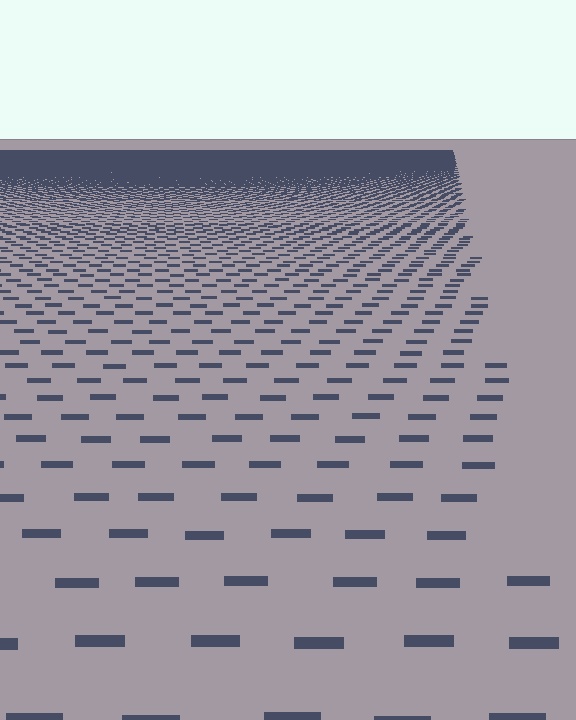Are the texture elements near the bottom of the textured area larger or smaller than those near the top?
Larger. Near the bottom, elements are closer to the viewer and appear at a bigger on-screen size.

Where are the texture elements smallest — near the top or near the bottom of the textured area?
Near the top.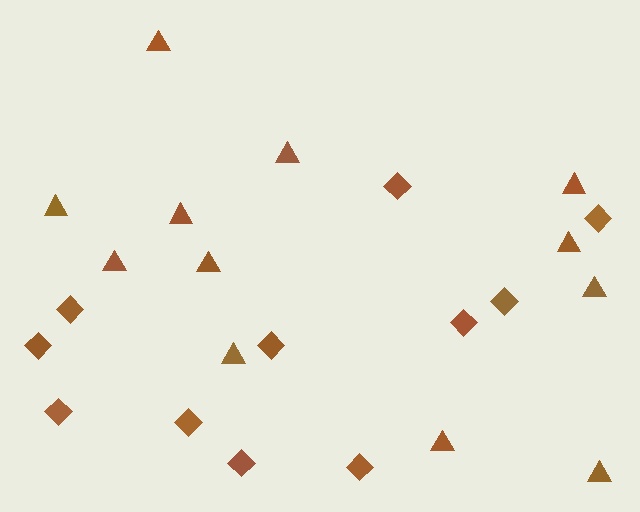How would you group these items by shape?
There are 2 groups: one group of diamonds (11) and one group of triangles (12).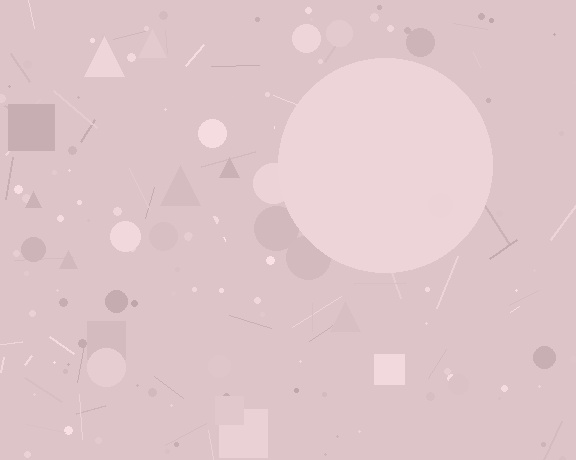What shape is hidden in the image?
A circle is hidden in the image.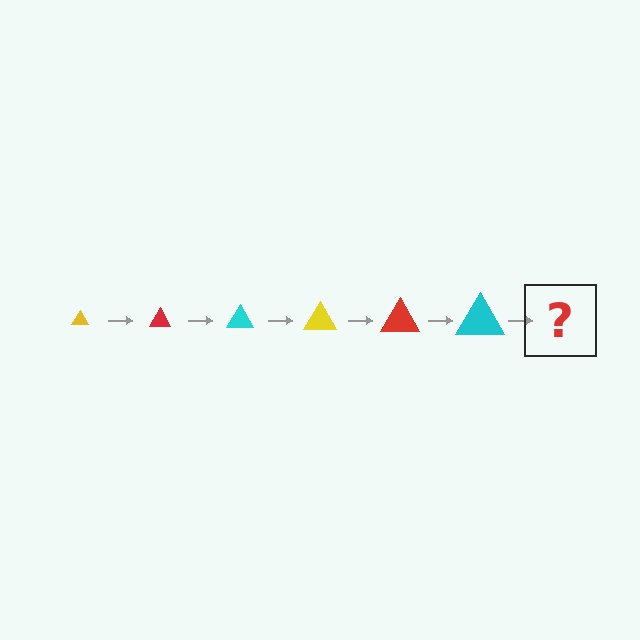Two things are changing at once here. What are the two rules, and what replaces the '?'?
The two rules are that the triangle grows larger each step and the color cycles through yellow, red, and cyan. The '?' should be a yellow triangle, larger than the previous one.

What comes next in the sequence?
The next element should be a yellow triangle, larger than the previous one.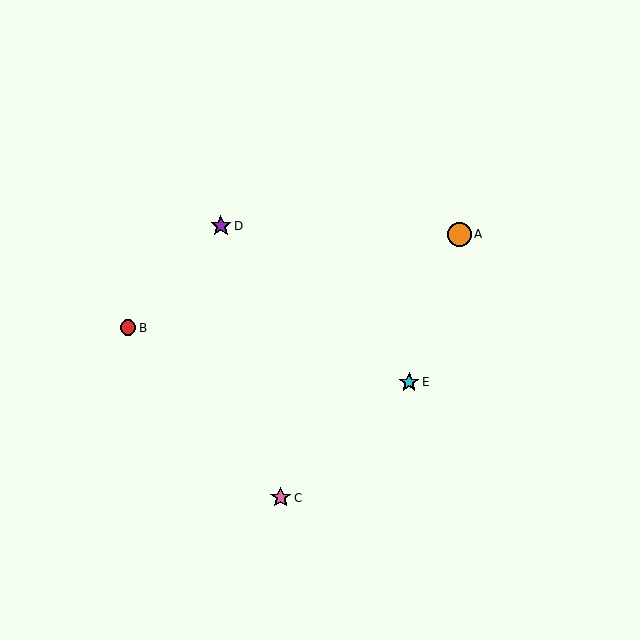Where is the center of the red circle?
The center of the red circle is at (128, 328).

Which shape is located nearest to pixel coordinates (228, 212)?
The purple star (labeled D) at (221, 226) is nearest to that location.